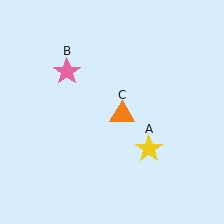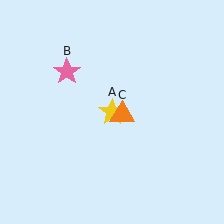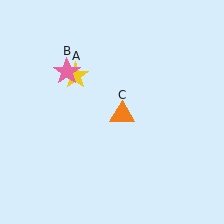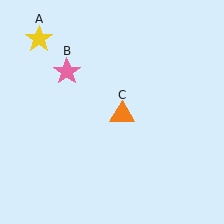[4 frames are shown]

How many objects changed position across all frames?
1 object changed position: yellow star (object A).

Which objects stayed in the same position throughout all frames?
Pink star (object B) and orange triangle (object C) remained stationary.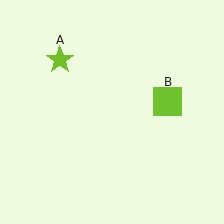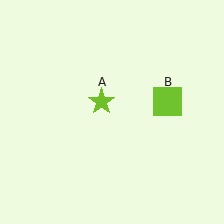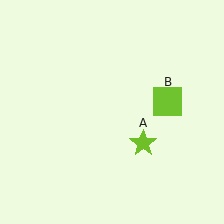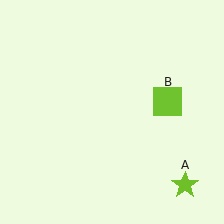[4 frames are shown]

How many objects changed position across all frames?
1 object changed position: lime star (object A).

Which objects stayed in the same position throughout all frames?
Lime square (object B) remained stationary.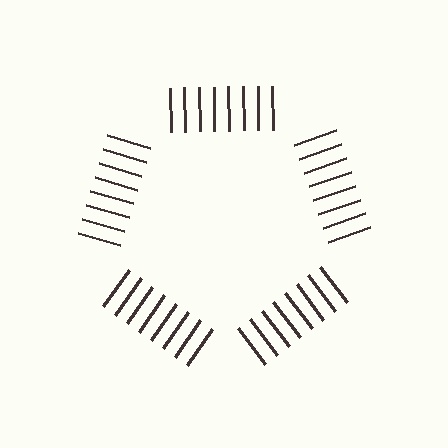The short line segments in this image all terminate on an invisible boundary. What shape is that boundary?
An illusory pentagon — the line segments terminate on its edges but no continuous stroke is drawn.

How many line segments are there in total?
40 — 8 along each of the 5 edges.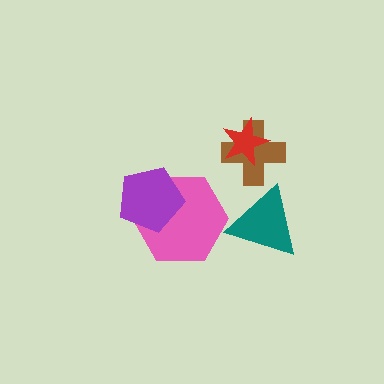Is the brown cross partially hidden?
Yes, it is partially covered by another shape.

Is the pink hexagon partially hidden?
Yes, it is partially covered by another shape.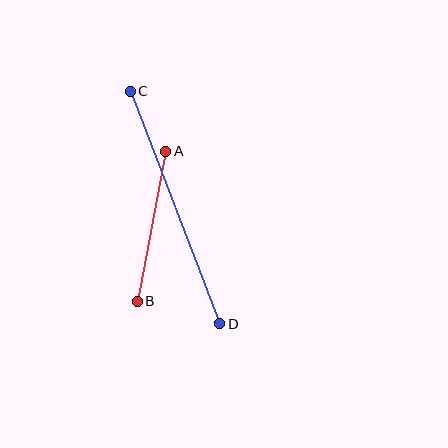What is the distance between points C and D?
The distance is approximately 249 pixels.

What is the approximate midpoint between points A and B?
The midpoint is at approximately (151, 226) pixels.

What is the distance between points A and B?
The distance is approximately 153 pixels.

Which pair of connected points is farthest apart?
Points C and D are farthest apart.